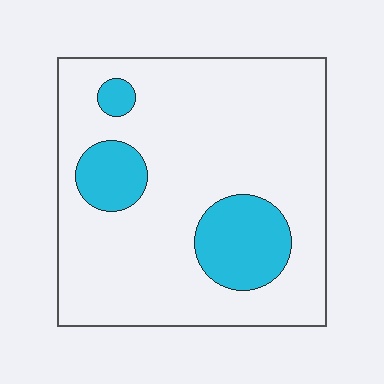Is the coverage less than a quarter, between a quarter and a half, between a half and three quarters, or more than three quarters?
Less than a quarter.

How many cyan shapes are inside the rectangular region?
3.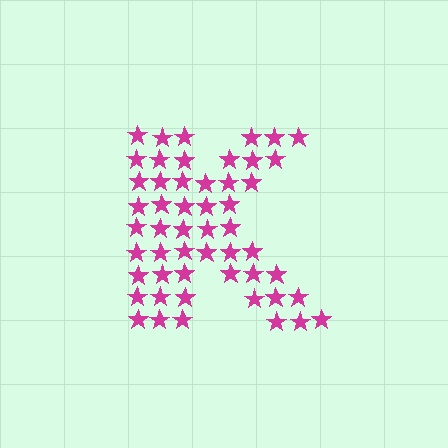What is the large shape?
The large shape is the letter K.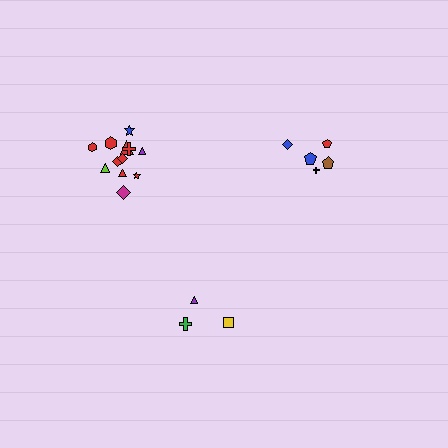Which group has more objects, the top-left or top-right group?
The top-left group.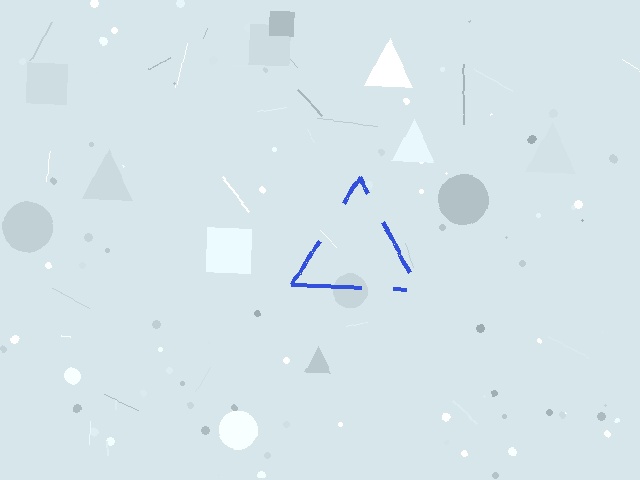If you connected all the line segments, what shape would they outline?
They would outline a triangle.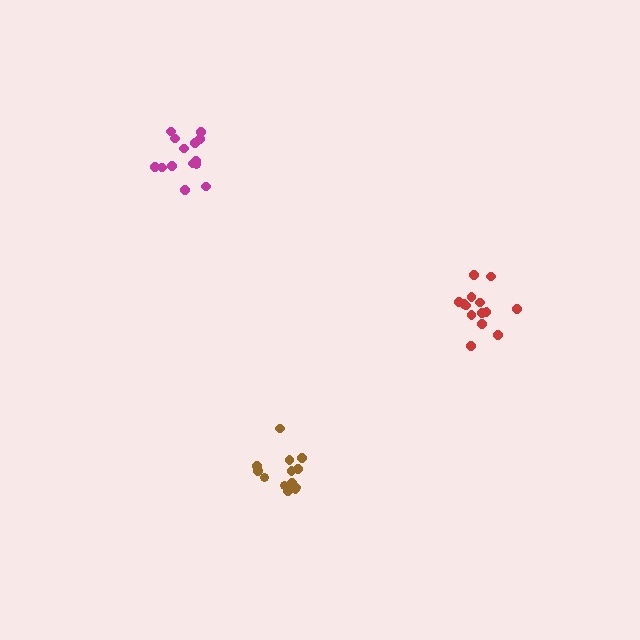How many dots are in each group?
Group 1: 13 dots, Group 2: 14 dots, Group 3: 15 dots (42 total).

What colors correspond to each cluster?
The clusters are colored: brown, red, magenta.